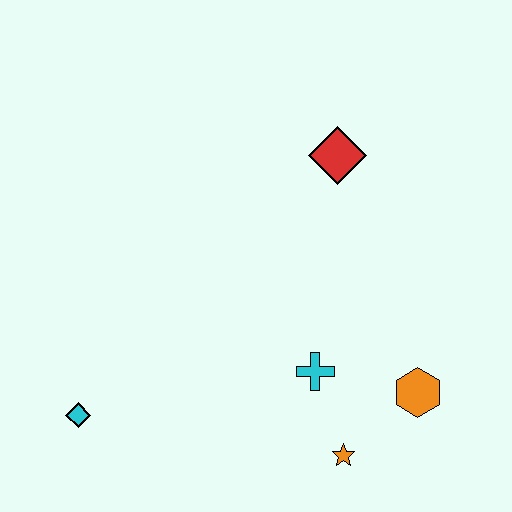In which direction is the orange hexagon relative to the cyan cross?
The orange hexagon is to the right of the cyan cross.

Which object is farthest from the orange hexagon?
The cyan diamond is farthest from the orange hexagon.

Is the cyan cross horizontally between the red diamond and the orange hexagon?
No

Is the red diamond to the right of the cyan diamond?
Yes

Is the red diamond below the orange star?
No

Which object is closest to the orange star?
The cyan cross is closest to the orange star.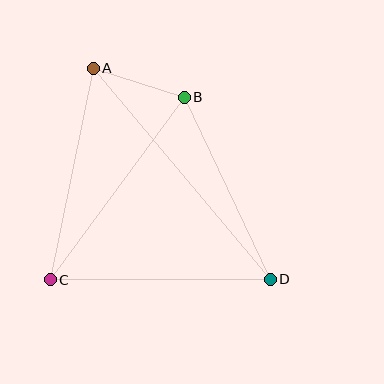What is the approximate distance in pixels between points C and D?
The distance between C and D is approximately 220 pixels.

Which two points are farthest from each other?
Points A and D are farthest from each other.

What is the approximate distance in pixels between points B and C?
The distance between B and C is approximately 226 pixels.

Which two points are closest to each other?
Points A and B are closest to each other.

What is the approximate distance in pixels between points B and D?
The distance between B and D is approximately 201 pixels.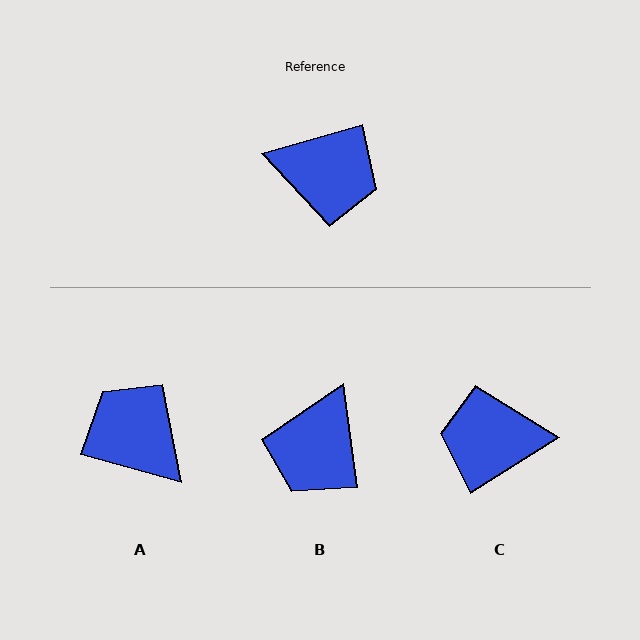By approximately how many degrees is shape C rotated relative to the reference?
Approximately 165 degrees clockwise.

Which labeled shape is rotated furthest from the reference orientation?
C, about 165 degrees away.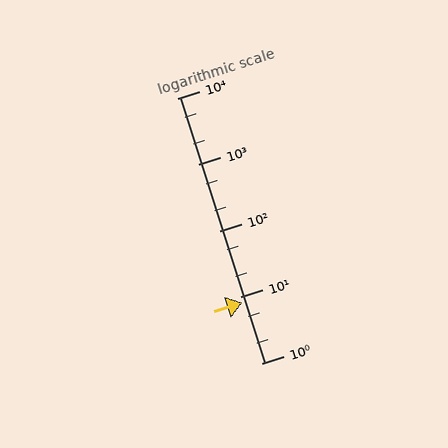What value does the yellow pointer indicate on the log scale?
The pointer indicates approximately 8.2.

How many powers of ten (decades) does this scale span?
The scale spans 4 decades, from 1 to 10000.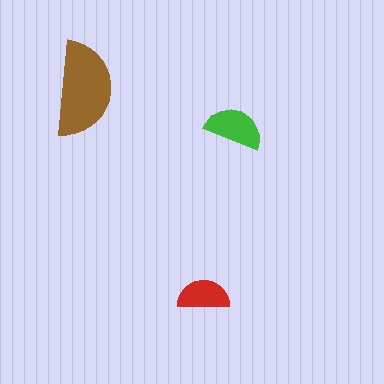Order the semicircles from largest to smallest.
the brown one, the green one, the red one.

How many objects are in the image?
There are 3 objects in the image.